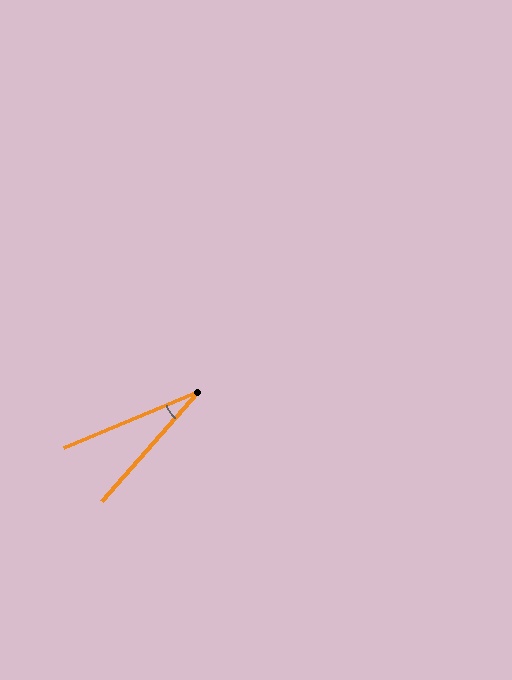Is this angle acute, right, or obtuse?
It is acute.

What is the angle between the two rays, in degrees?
Approximately 26 degrees.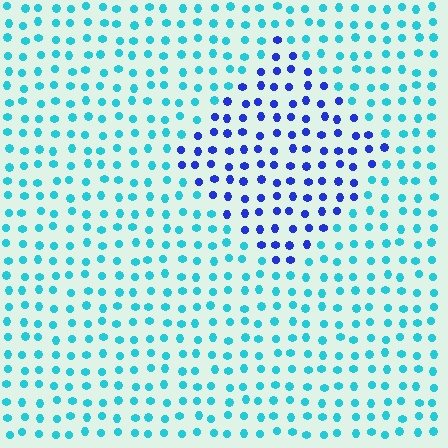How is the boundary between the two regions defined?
The boundary is defined purely by a slight shift in hue (about 51 degrees). Spacing, size, and orientation are identical on both sides.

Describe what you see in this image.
The image is filled with small cyan elements in a uniform arrangement. A diamond-shaped region is visible where the elements are tinted to a slightly different hue, forming a subtle color boundary.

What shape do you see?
I see a diamond.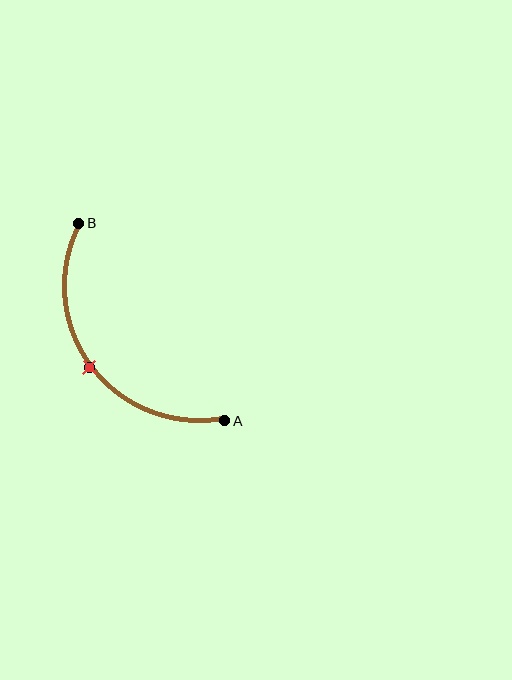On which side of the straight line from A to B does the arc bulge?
The arc bulges below and to the left of the straight line connecting A and B.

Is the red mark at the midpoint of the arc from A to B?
Yes. The red mark lies on the arc at equal arc-length from both A and B — it is the arc midpoint.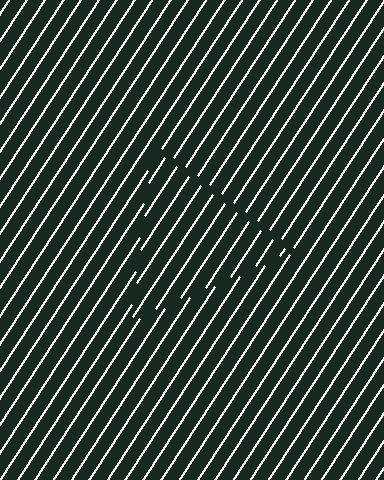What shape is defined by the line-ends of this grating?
An illusory triangle. The interior of the shape contains the same grating, shifted by half a period — the contour is defined by the phase discontinuity where line-ends from the inner and outer gratings abut.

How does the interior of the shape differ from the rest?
The interior of the shape contains the same grating, shifted by half a period — the contour is defined by the phase discontinuity where line-ends from the inner and outer gratings abut.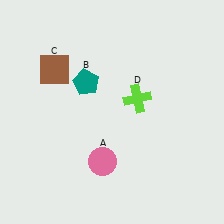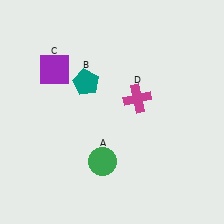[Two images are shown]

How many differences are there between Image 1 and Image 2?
There are 3 differences between the two images.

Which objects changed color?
A changed from pink to green. C changed from brown to purple. D changed from lime to magenta.